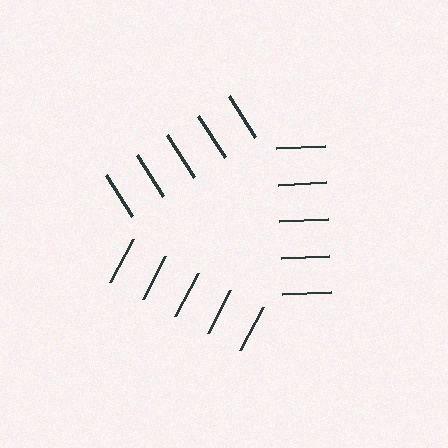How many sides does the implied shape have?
3 sides — the line-ends trace a triangle.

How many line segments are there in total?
15 — 5 along each of the 3 edges.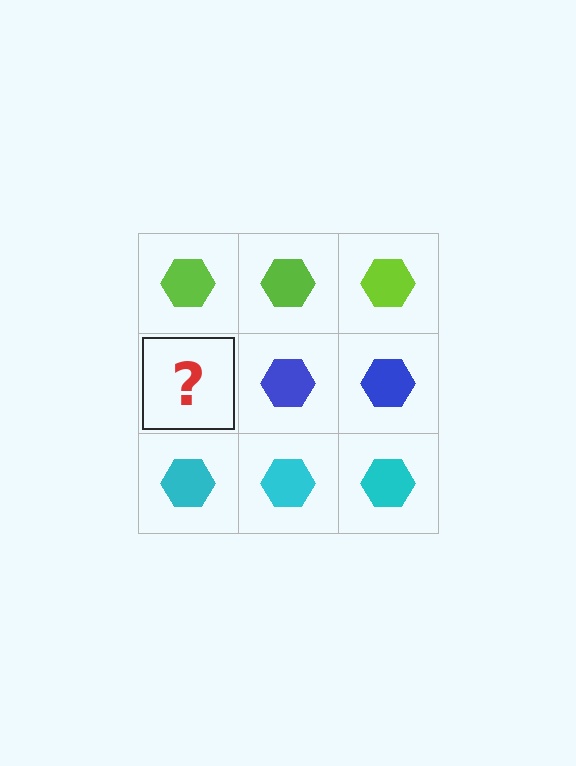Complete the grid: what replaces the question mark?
The question mark should be replaced with a blue hexagon.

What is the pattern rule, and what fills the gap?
The rule is that each row has a consistent color. The gap should be filled with a blue hexagon.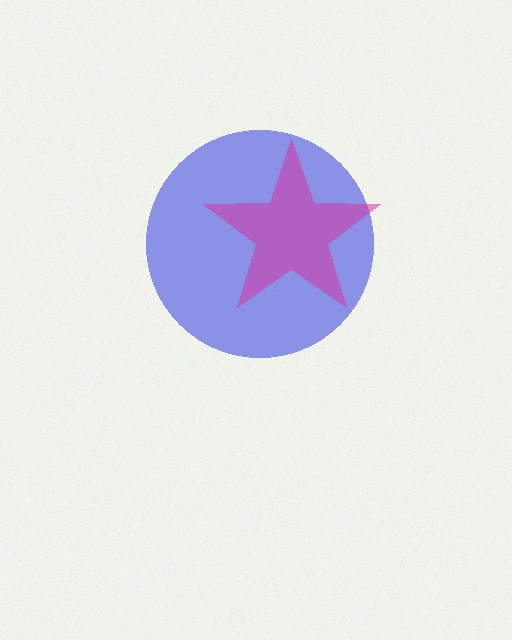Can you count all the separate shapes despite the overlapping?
Yes, there are 2 separate shapes.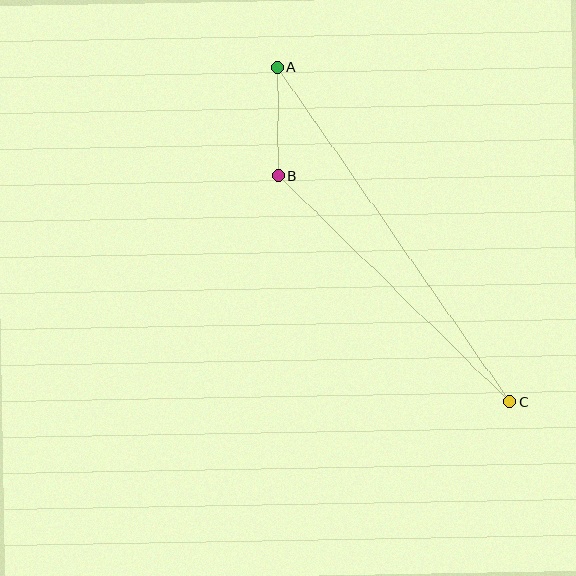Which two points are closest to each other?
Points A and B are closest to each other.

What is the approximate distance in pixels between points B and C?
The distance between B and C is approximately 323 pixels.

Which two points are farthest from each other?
Points A and C are farthest from each other.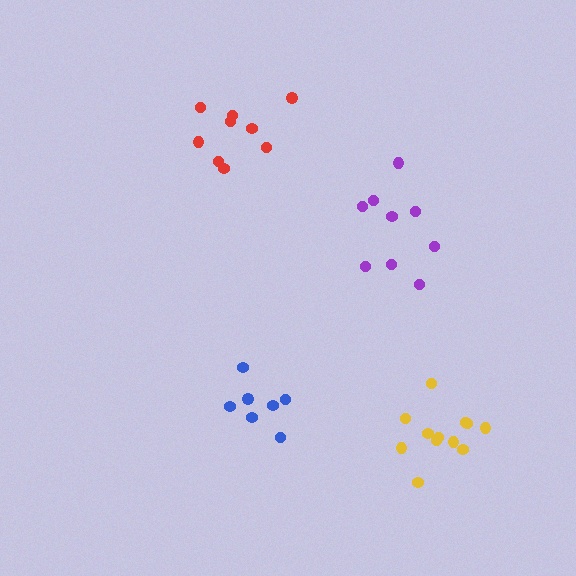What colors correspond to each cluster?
The clusters are colored: purple, blue, yellow, red.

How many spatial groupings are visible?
There are 4 spatial groupings.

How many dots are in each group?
Group 1: 9 dots, Group 2: 7 dots, Group 3: 12 dots, Group 4: 9 dots (37 total).